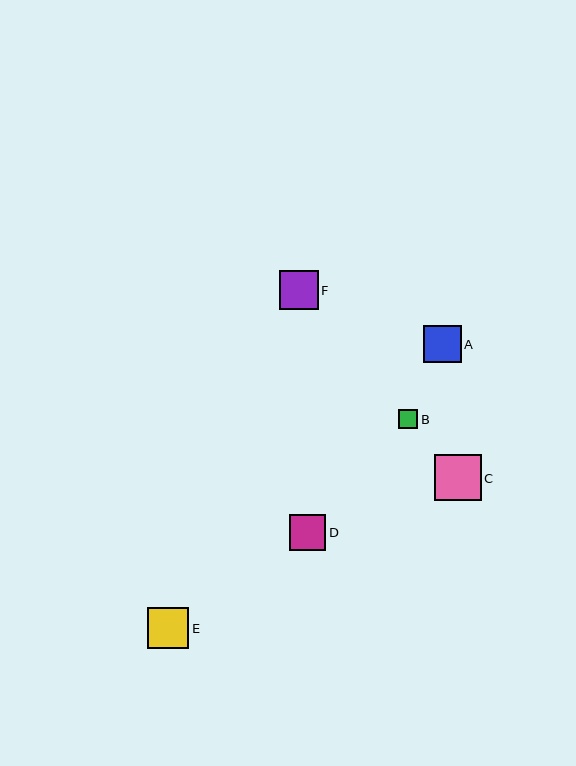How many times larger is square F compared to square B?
Square F is approximately 2.1 times the size of square B.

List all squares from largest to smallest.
From largest to smallest: C, E, F, A, D, B.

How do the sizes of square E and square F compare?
Square E and square F are approximately the same size.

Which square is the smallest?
Square B is the smallest with a size of approximately 19 pixels.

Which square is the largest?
Square C is the largest with a size of approximately 46 pixels.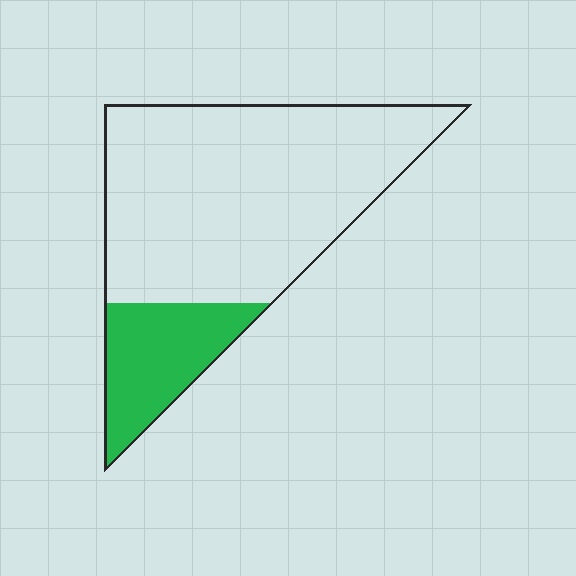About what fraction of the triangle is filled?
About one fifth (1/5).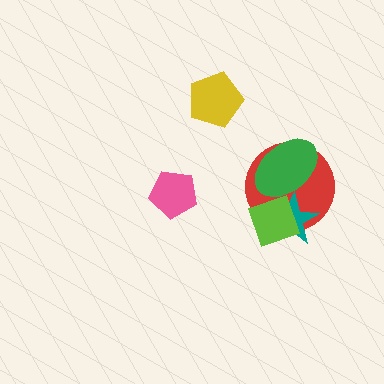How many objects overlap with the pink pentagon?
0 objects overlap with the pink pentagon.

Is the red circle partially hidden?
Yes, it is partially covered by another shape.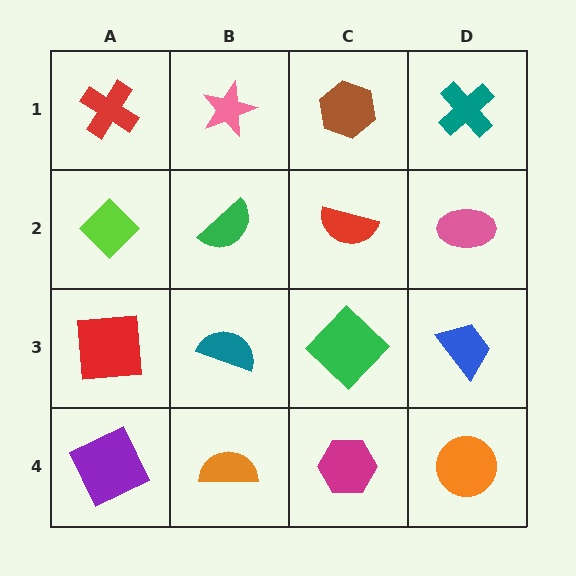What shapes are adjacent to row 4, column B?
A teal semicircle (row 3, column B), a purple square (row 4, column A), a magenta hexagon (row 4, column C).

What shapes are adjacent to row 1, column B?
A green semicircle (row 2, column B), a red cross (row 1, column A), a brown hexagon (row 1, column C).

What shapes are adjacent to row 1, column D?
A pink ellipse (row 2, column D), a brown hexagon (row 1, column C).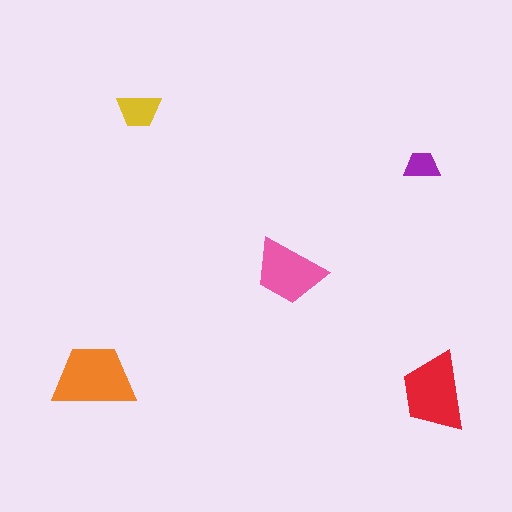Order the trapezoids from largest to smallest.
the orange one, the red one, the pink one, the yellow one, the purple one.